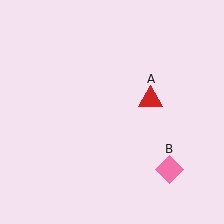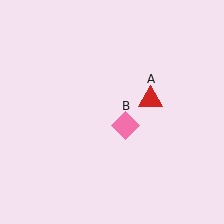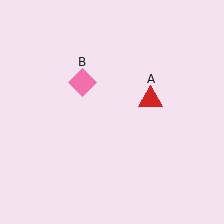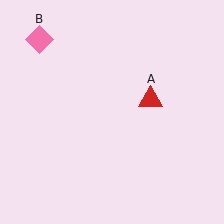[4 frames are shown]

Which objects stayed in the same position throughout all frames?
Red triangle (object A) remained stationary.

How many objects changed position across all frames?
1 object changed position: pink diamond (object B).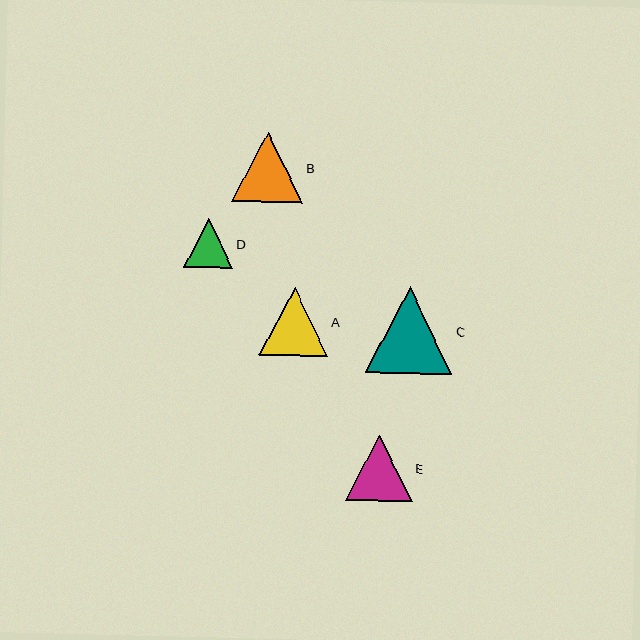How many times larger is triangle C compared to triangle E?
Triangle C is approximately 1.3 times the size of triangle E.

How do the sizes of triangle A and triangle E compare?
Triangle A and triangle E are approximately the same size.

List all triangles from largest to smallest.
From largest to smallest: C, B, A, E, D.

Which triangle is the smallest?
Triangle D is the smallest with a size of approximately 49 pixels.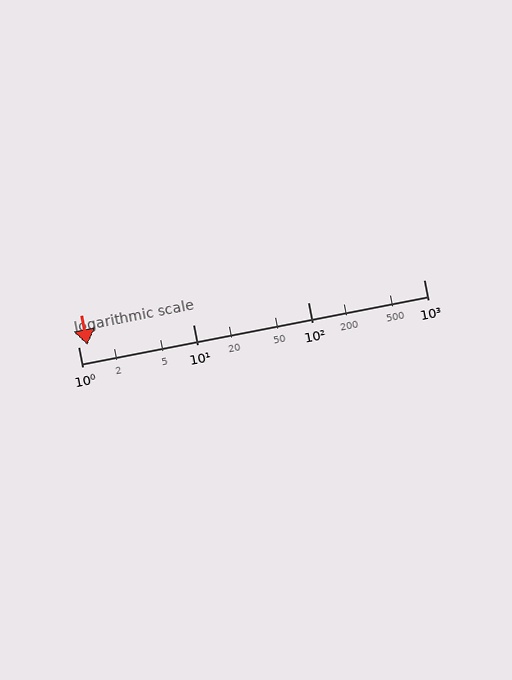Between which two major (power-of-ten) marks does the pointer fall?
The pointer is between 1 and 10.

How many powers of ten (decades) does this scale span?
The scale spans 3 decades, from 1 to 1000.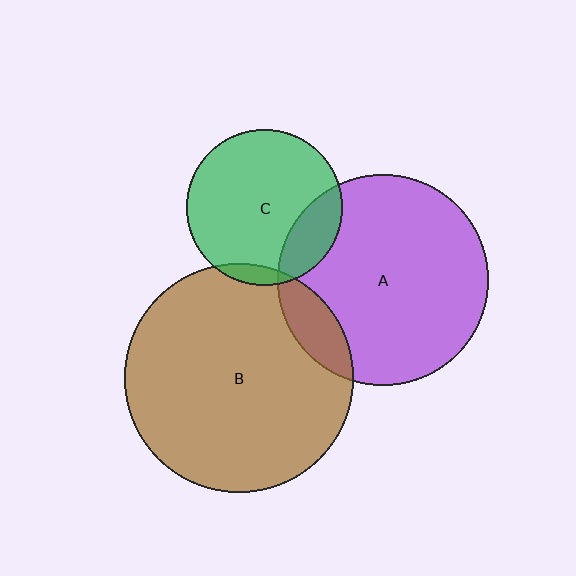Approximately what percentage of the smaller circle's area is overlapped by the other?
Approximately 5%.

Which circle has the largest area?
Circle B (brown).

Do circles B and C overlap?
Yes.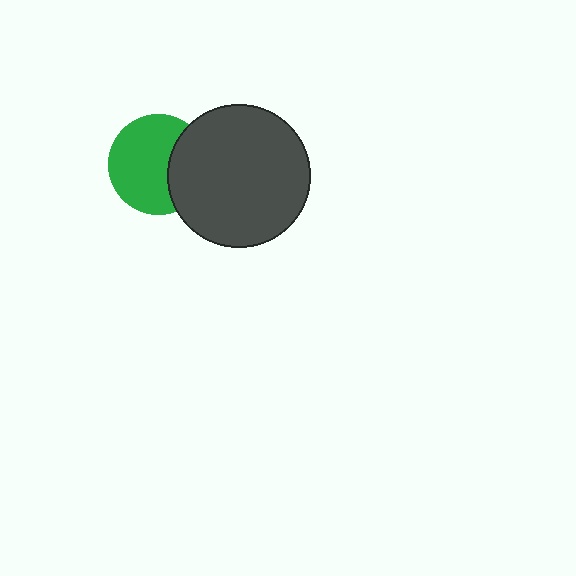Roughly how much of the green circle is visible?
Most of it is visible (roughly 68%).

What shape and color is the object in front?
The object in front is a dark gray circle.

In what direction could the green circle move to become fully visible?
The green circle could move left. That would shift it out from behind the dark gray circle entirely.